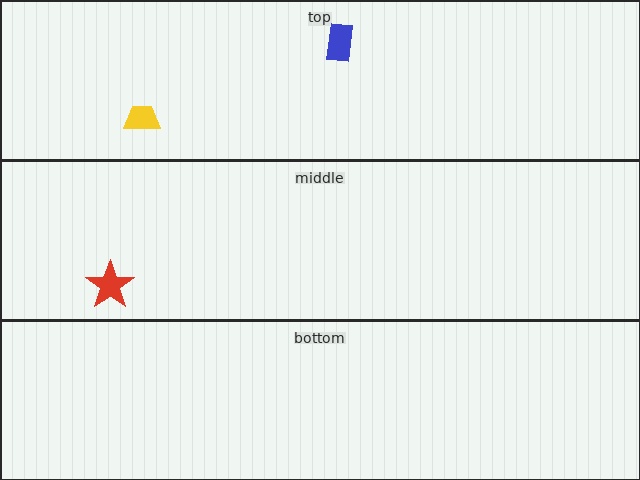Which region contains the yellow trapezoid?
The top region.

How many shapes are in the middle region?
1.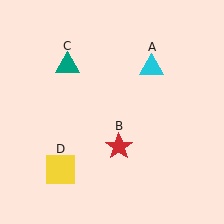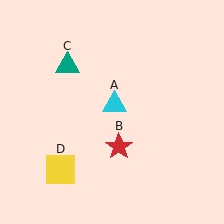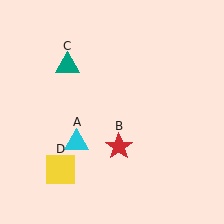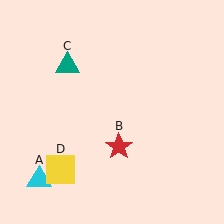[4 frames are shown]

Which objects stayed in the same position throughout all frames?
Red star (object B) and teal triangle (object C) and yellow square (object D) remained stationary.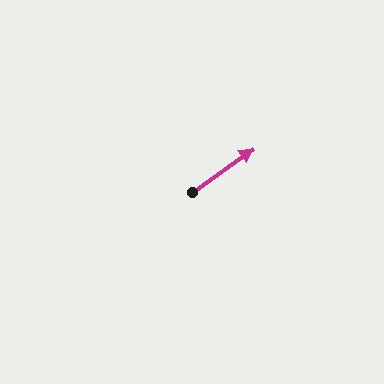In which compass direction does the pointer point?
Northeast.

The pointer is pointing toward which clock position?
Roughly 2 o'clock.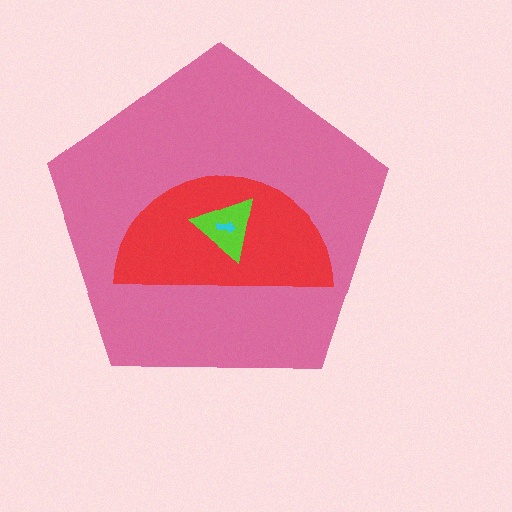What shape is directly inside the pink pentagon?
The red semicircle.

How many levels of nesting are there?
4.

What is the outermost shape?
The pink pentagon.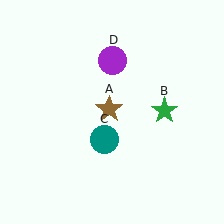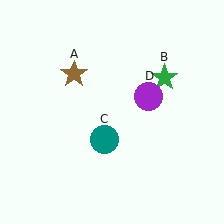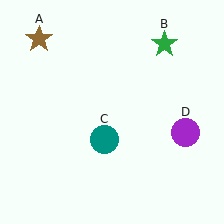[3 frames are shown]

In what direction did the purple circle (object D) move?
The purple circle (object D) moved down and to the right.